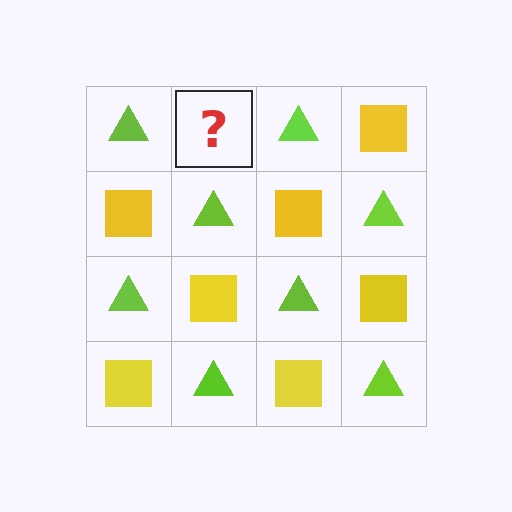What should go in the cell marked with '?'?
The missing cell should contain a yellow square.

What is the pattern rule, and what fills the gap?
The rule is that it alternates lime triangle and yellow square in a checkerboard pattern. The gap should be filled with a yellow square.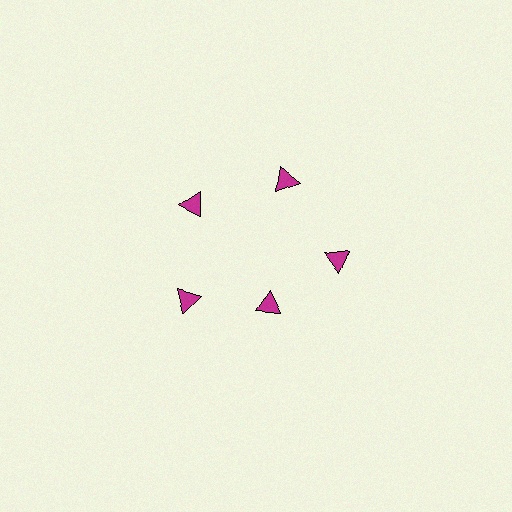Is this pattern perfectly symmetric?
No. The 5 magenta triangles are arranged in a ring, but one element near the 5 o'clock position is pulled inward toward the center, breaking the 5-fold rotational symmetry.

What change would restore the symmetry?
The symmetry would be restored by moving it outward, back onto the ring so that all 5 triangles sit at equal angles and equal distance from the center.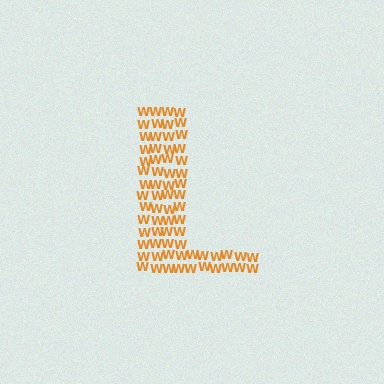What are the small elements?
The small elements are letter W's.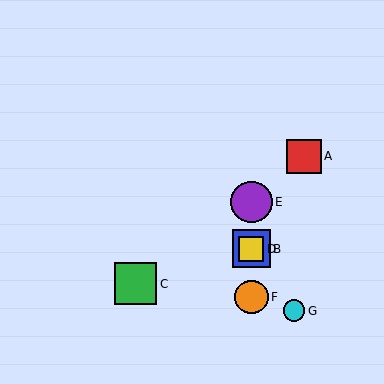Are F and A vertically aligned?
No, F is at x≈251 and A is at x≈304.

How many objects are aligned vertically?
4 objects (B, D, E, F) are aligned vertically.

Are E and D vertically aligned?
Yes, both are at x≈251.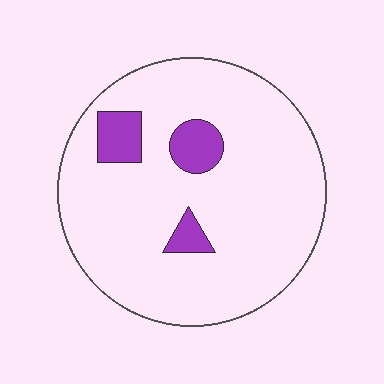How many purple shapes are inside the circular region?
3.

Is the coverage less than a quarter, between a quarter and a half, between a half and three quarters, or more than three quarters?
Less than a quarter.